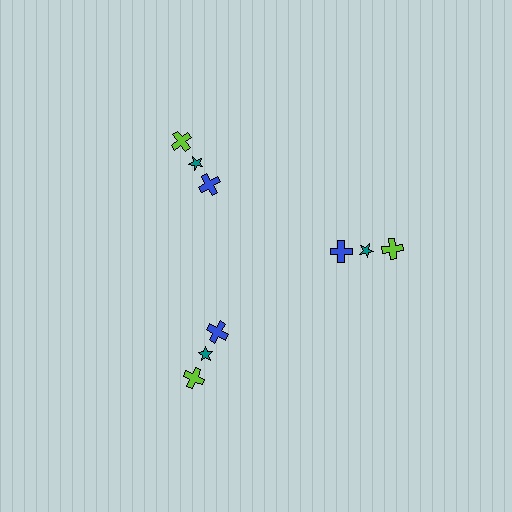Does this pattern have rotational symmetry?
Yes, this pattern has 3-fold rotational symmetry. It looks the same after rotating 120 degrees around the center.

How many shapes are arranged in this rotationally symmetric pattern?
There are 9 shapes, arranged in 3 groups of 3.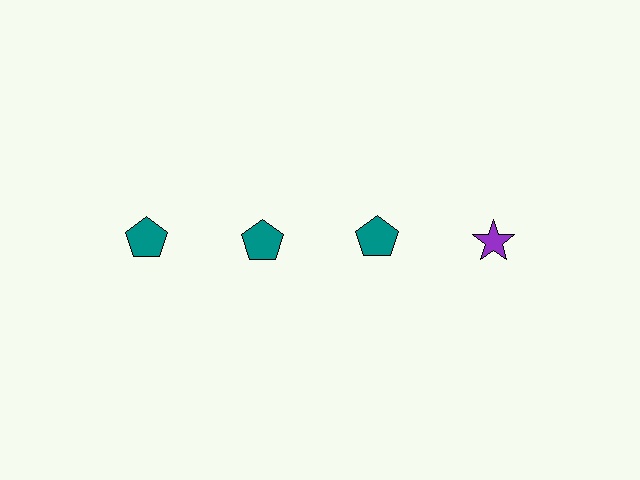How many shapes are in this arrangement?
There are 4 shapes arranged in a grid pattern.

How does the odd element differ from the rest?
It differs in both color (purple instead of teal) and shape (star instead of pentagon).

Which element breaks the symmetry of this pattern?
The purple star in the top row, second from right column breaks the symmetry. All other shapes are teal pentagons.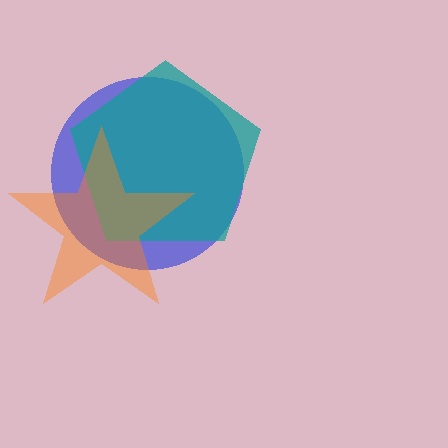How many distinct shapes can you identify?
There are 3 distinct shapes: a blue circle, a teal pentagon, an orange star.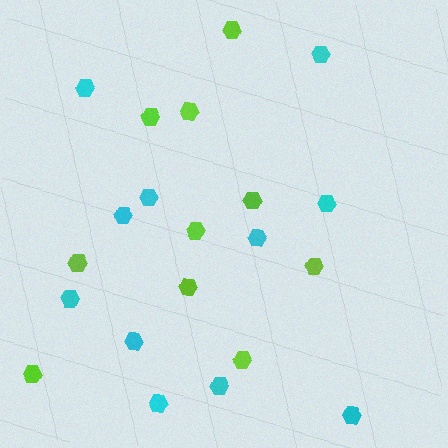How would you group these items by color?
There are 2 groups: one group of lime hexagons (10) and one group of cyan hexagons (11).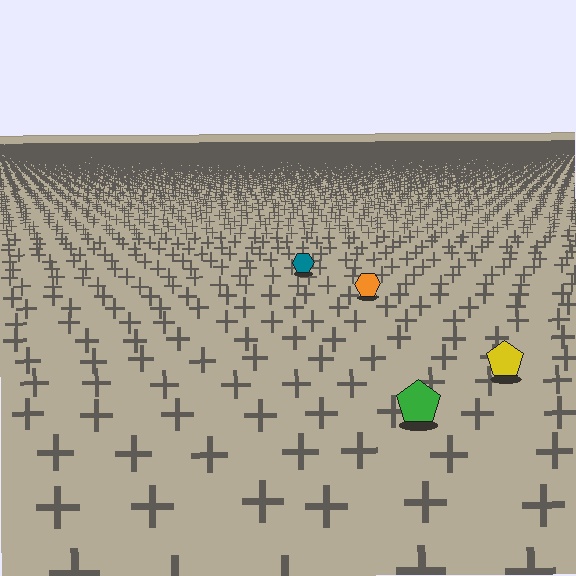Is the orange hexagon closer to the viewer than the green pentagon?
No. The green pentagon is closer — you can tell from the texture gradient: the ground texture is coarser near it.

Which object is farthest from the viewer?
The teal hexagon is farthest from the viewer. It appears smaller and the ground texture around it is denser.